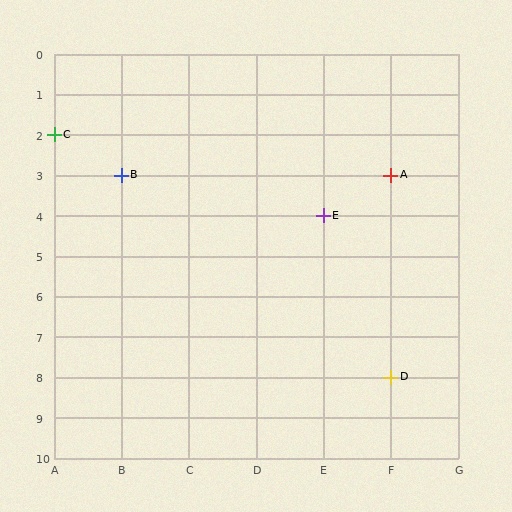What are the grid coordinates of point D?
Point D is at grid coordinates (F, 8).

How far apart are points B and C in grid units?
Points B and C are 1 column and 1 row apart (about 1.4 grid units diagonally).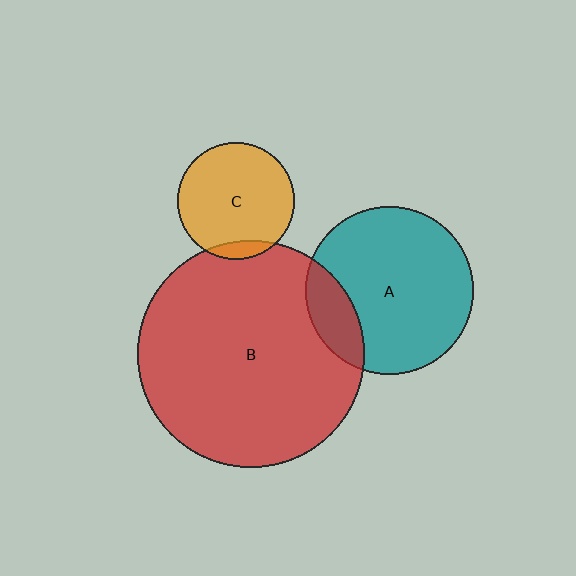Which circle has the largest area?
Circle B (red).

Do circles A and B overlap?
Yes.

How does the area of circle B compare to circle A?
Approximately 1.8 times.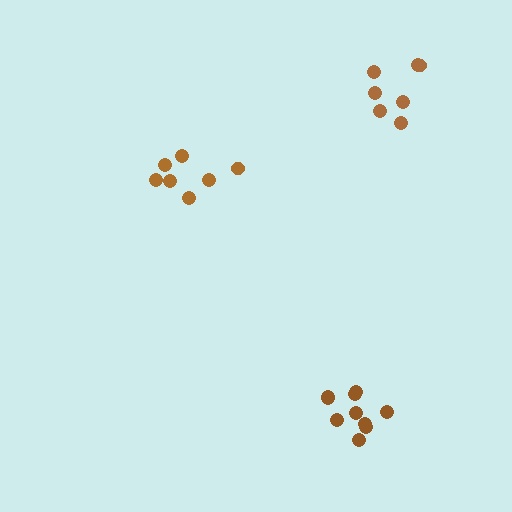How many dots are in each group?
Group 1: 7 dots, Group 2: 10 dots, Group 3: 7 dots (24 total).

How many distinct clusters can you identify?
There are 3 distinct clusters.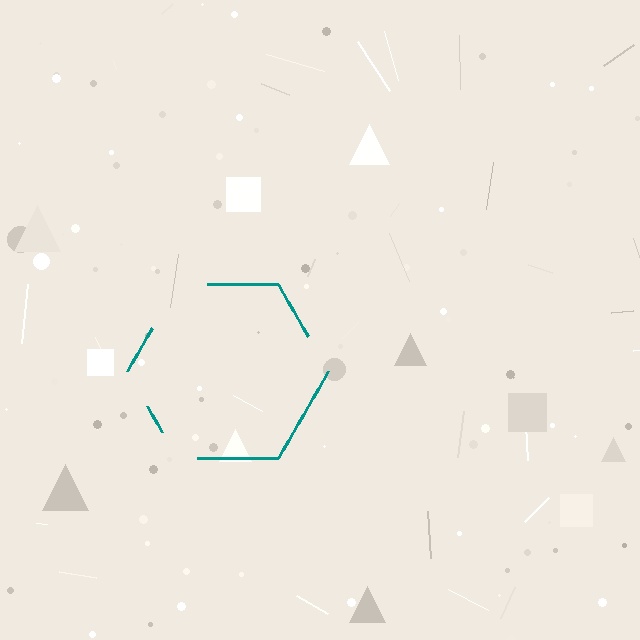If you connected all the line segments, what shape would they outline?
They would outline a hexagon.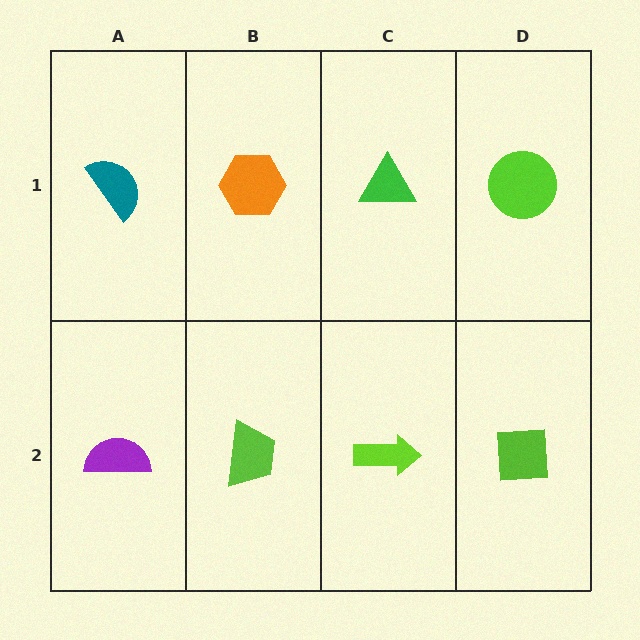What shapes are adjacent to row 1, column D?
A lime square (row 2, column D), a green triangle (row 1, column C).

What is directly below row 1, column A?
A purple semicircle.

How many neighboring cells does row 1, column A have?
2.